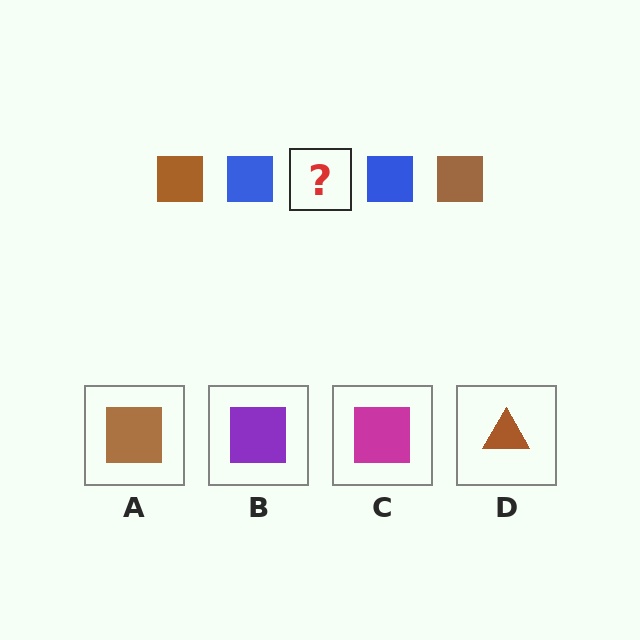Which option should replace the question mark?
Option A.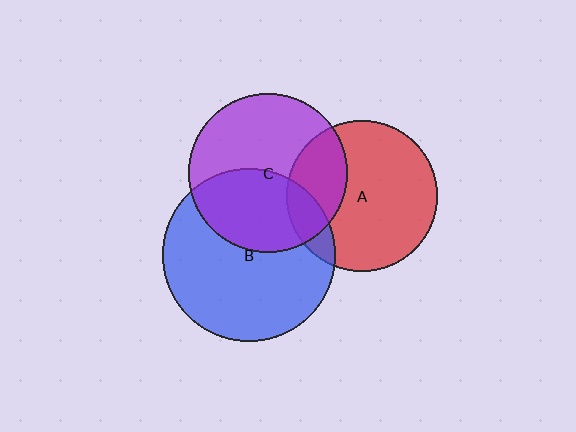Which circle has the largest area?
Circle B (blue).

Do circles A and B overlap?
Yes.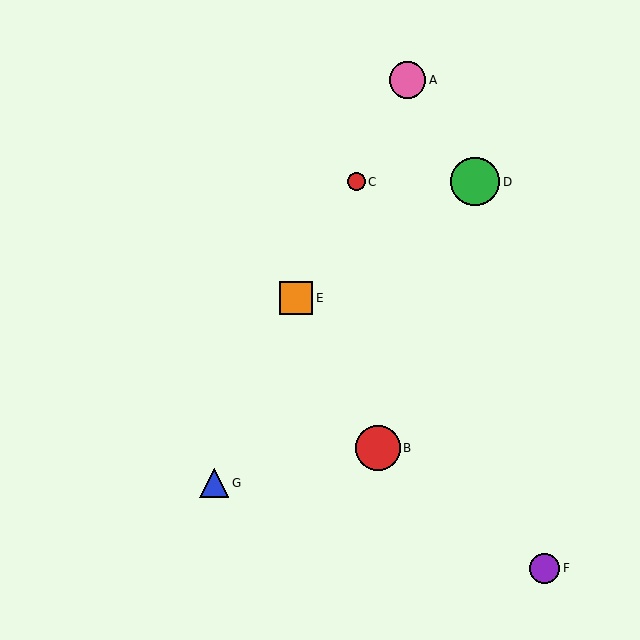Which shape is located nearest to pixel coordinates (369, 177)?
The red circle (labeled C) at (356, 182) is nearest to that location.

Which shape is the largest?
The green circle (labeled D) is the largest.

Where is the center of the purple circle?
The center of the purple circle is at (545, 568).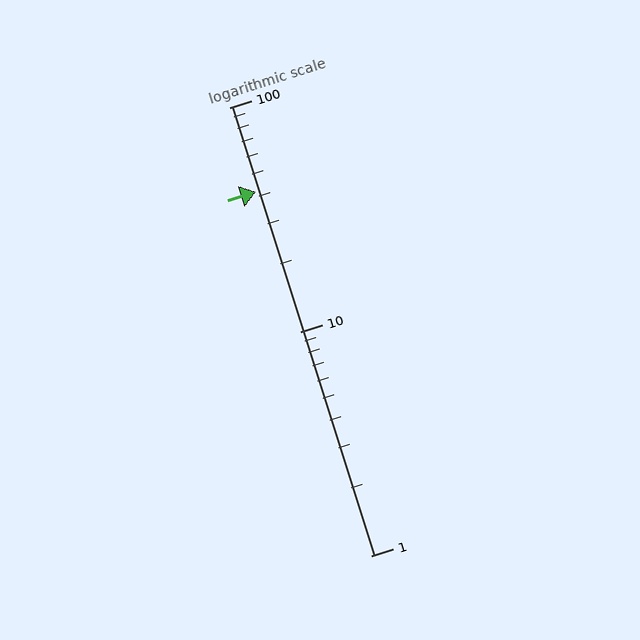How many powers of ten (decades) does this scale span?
The scale spans 2 decades, from 1 to 100.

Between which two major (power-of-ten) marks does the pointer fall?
The pointer is between 10 and 100.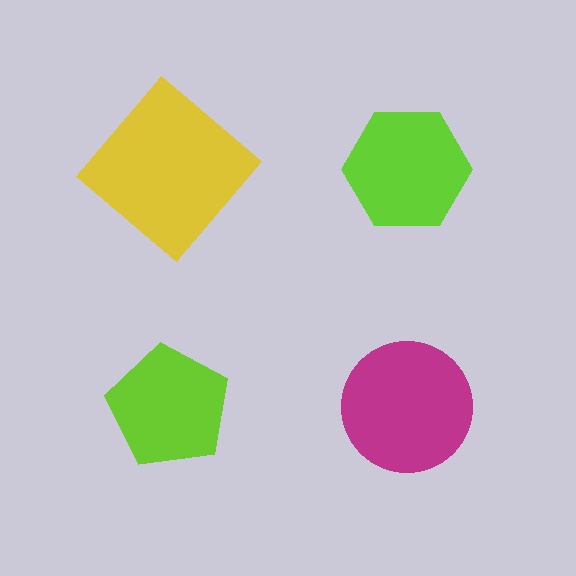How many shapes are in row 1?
2 shapes.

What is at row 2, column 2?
A magenta circle.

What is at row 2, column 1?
A lime pentagon.